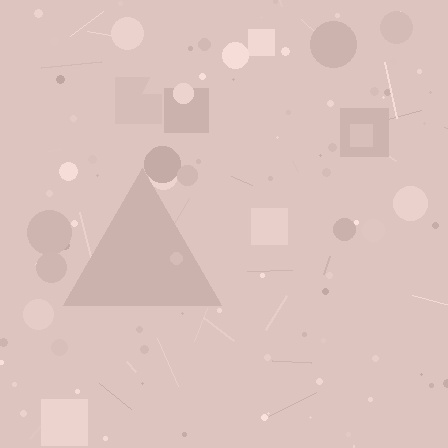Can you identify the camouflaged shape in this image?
The camouflaged shape is a triangle.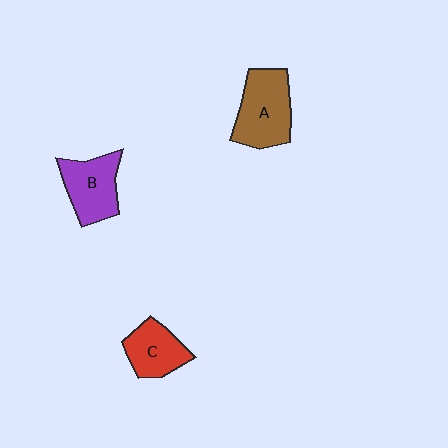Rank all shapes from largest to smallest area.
From largest to smallest: A (brown), B (purple), C (red).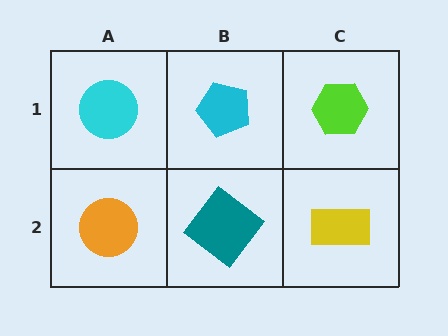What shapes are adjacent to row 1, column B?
A teal diamond (row 2, column B), a cyan circle (row 1, column A), a lime hexagon (row 1, column C).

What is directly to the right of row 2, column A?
A teal diamond.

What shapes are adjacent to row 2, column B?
A cyan pentagon (row 1, column B), an orange circle (row 2, column A), a yellow rectangle (row 2, column C).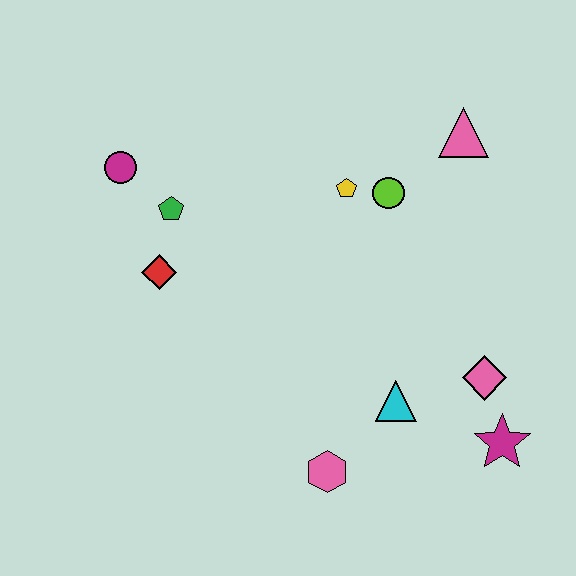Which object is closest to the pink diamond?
The magenta star is closest to the pink diamond.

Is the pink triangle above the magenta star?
Yes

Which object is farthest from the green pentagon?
The magenta star is farthest from the green pentagon.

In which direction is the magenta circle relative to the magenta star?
The magenta circle is to the left of the magenta star.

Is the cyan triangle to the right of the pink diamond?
No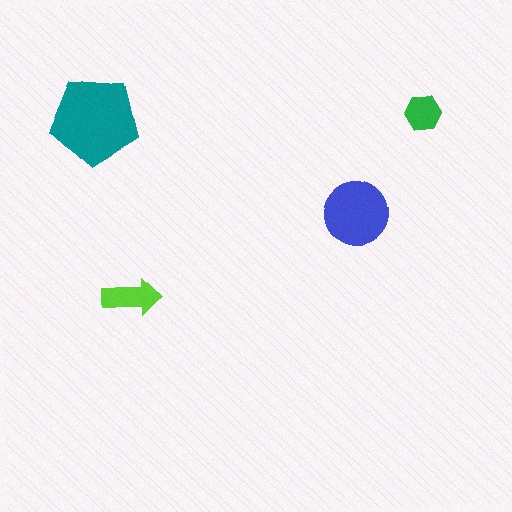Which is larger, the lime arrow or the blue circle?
The blue circle.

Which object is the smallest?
The green hexagon.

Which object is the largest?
The teal pentagon.